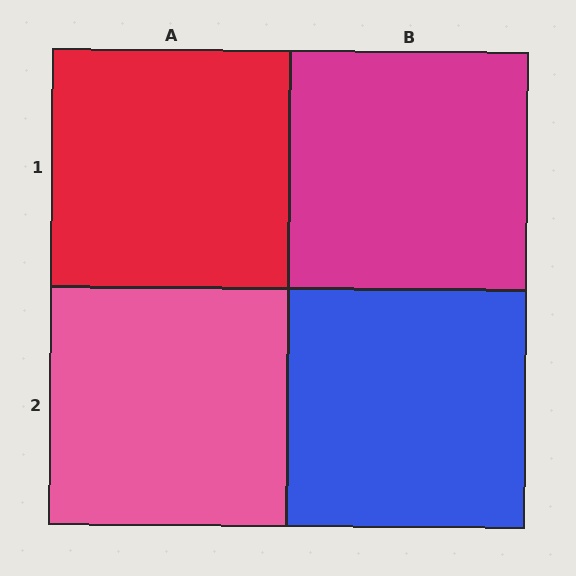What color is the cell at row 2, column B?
Blue.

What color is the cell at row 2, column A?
Pink.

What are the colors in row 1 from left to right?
Red, magenta.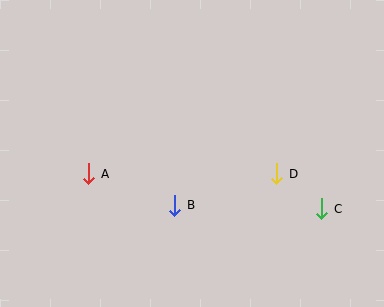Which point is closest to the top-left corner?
Point A is closest to the top-left corner.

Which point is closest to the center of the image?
Point B at (175, 205) is closest to the center.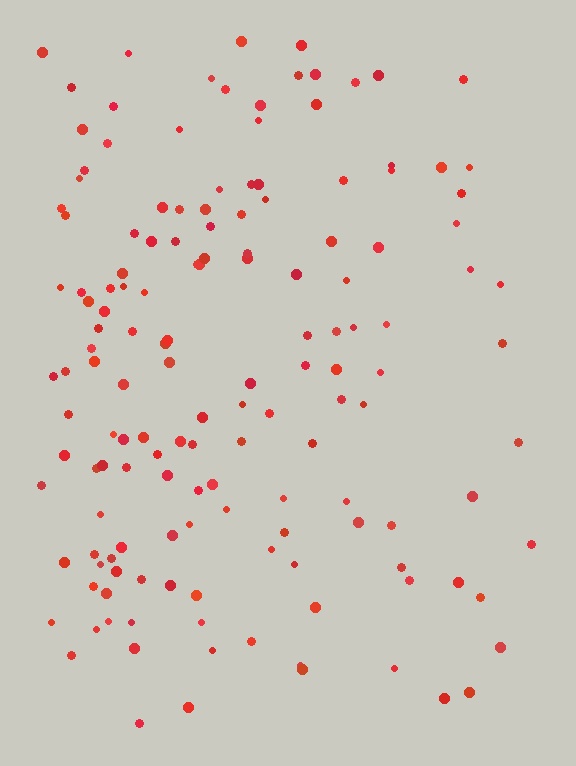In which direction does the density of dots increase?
From right to left, with the left side densest.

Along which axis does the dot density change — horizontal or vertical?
Horizontal.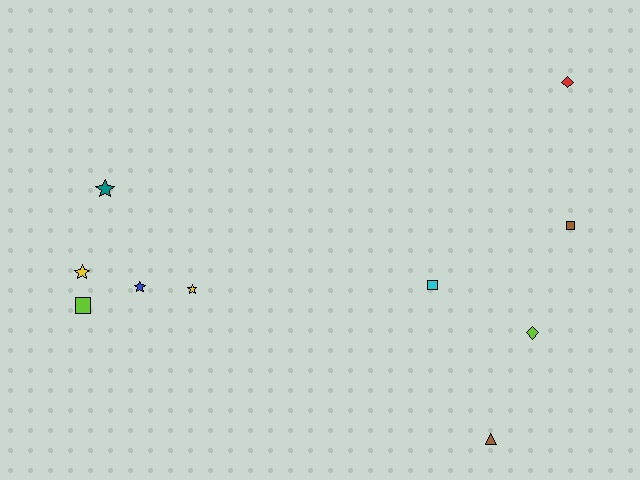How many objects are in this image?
There are 10 objects.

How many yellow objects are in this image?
There are 2 yellow objects.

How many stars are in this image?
There are 4 stars.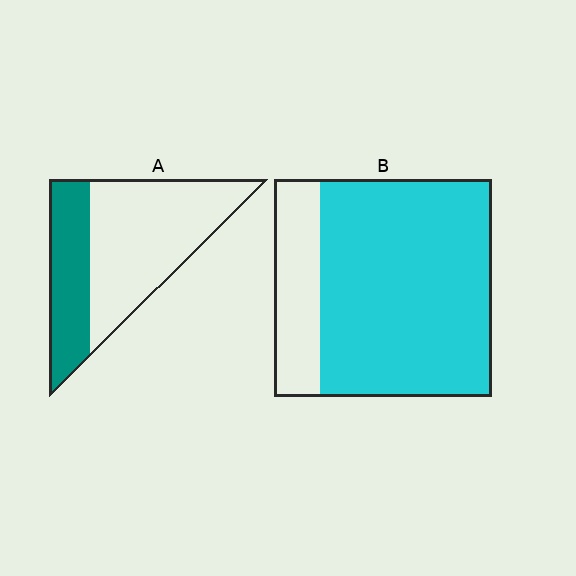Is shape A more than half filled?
No.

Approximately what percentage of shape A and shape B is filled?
A is approximately 35% and B is approximately 80%.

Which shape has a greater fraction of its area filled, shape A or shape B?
Shape B.